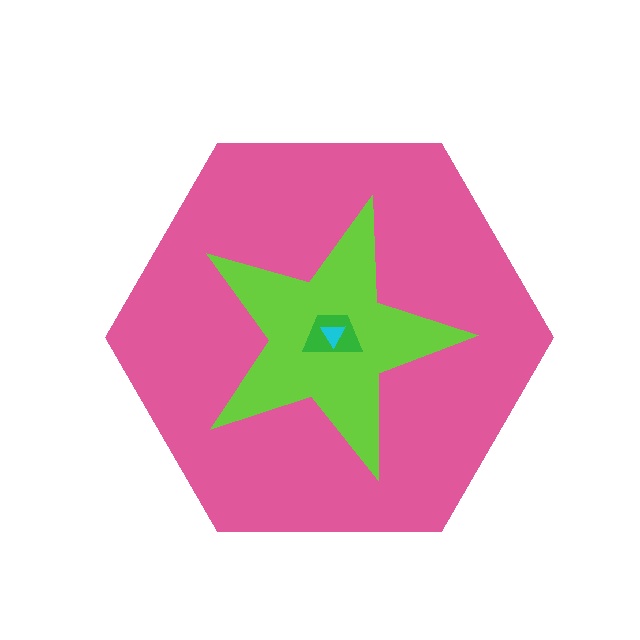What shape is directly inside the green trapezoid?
The cyan triangle.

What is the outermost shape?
The pink hexagon.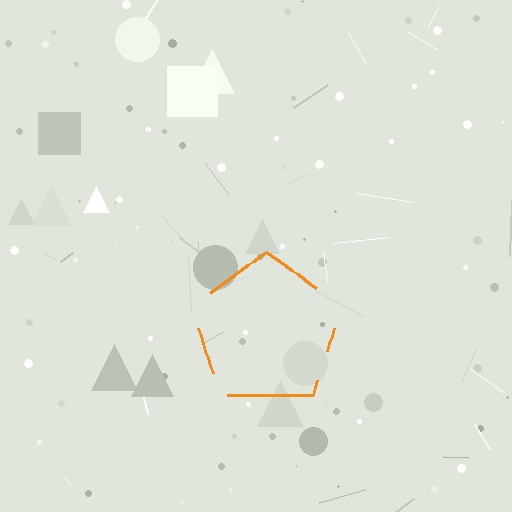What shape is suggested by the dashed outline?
The dashed outline suggests a pentagon.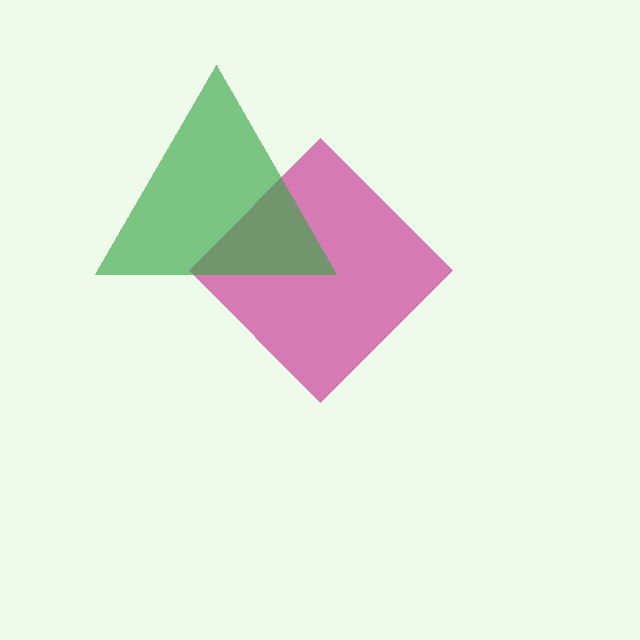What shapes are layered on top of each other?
The layered shapes are: a magenta diamond, a green triangle.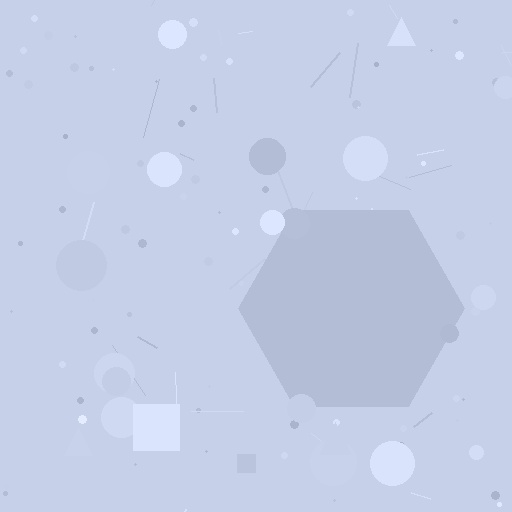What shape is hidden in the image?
A hexagon is hidden in the image.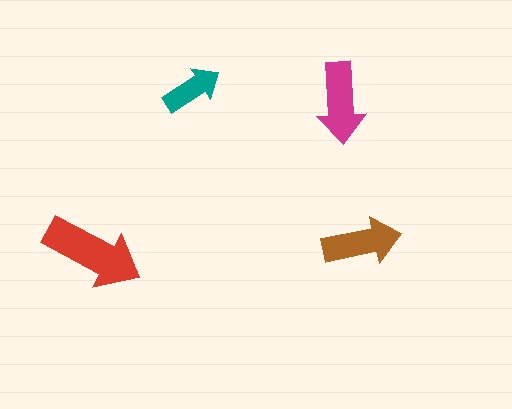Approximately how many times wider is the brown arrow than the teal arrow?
About 1.5 times wider.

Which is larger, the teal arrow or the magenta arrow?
The magenta one.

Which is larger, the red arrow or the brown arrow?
The red one.